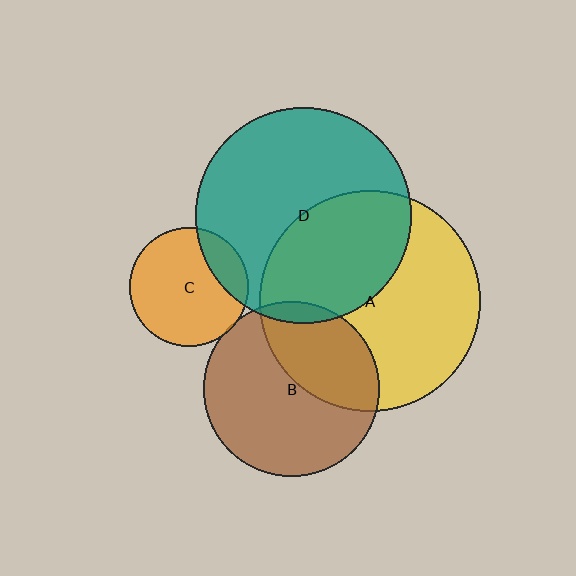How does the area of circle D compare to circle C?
Approximately 3.3 times.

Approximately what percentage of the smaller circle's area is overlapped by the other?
Approximately 35%.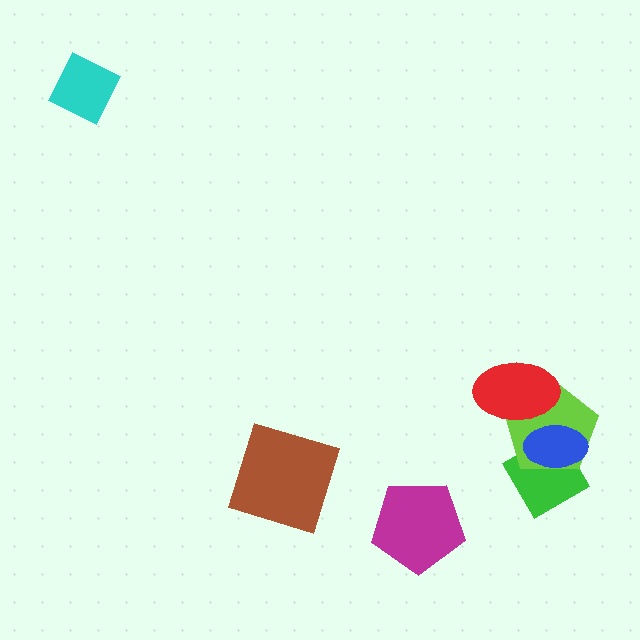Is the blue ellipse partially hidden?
No, no other shape covers it.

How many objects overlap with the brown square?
0 objects overlap with the brown square.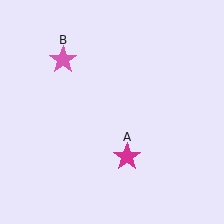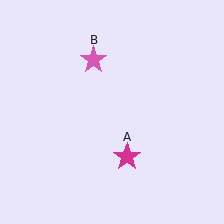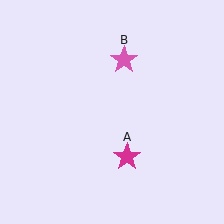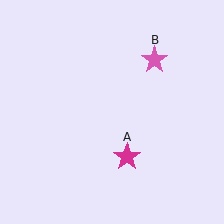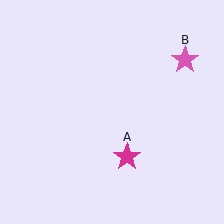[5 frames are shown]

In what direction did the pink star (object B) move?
The pink star (object B) moved right.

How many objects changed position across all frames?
1 object changed position: pink star (object B).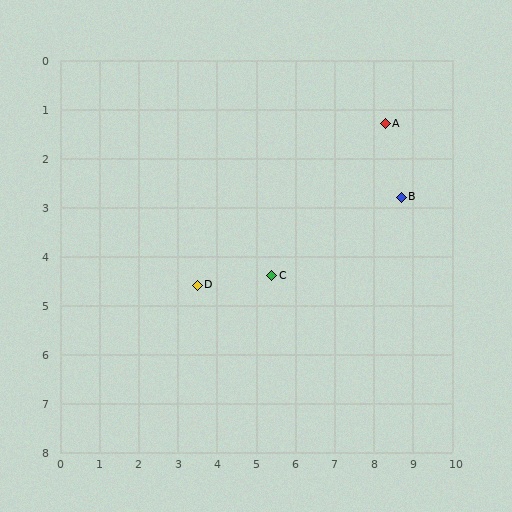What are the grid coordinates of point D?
Point D is at approximately (3.5, 4.6).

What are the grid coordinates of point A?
Point A is at approximately (8.3, 1.3).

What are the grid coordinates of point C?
Point C is at approximately (5.4, 4.4).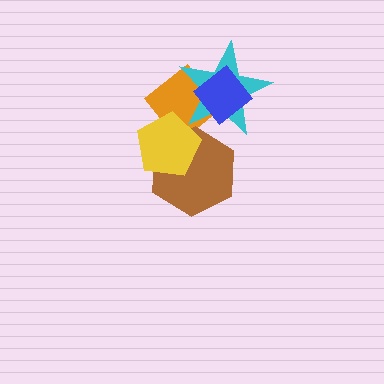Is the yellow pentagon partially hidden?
No, no other shape covers it.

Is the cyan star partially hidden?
Yes, it is partially covered by another shape.